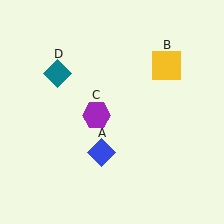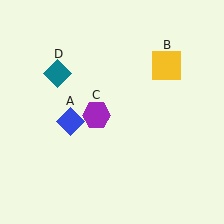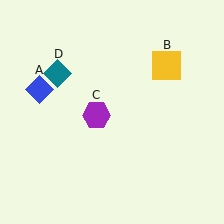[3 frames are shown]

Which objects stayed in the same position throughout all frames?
Yellow square (object B) and purple hexagon (object C) and teal diamond (object D) remained stationary.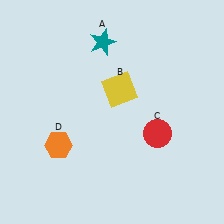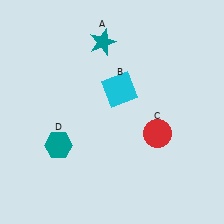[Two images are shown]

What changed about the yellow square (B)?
In Image 1, B is yellow. In Image 2, it changed to cyan.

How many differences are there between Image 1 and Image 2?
There are 2 differences between the two images.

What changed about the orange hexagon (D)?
In Image 1, D is orange. In Image 2, it changed to teal.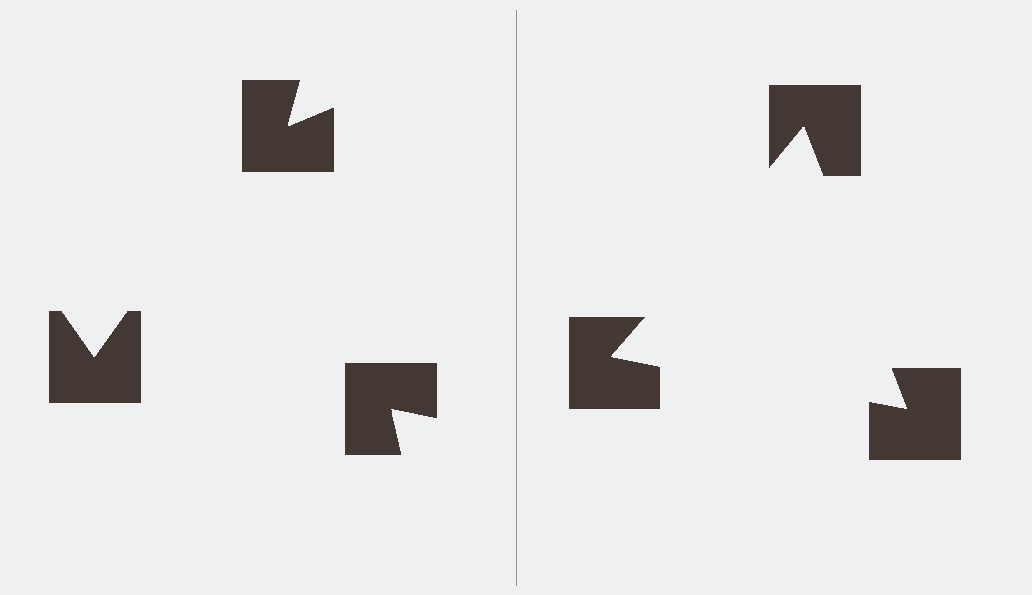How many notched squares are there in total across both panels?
6 — 3 on each side.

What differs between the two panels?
The notched squares are positioned identically on both sides; only the wedge orientations differ. On the right they align to a triangle; on the left they are misaligned.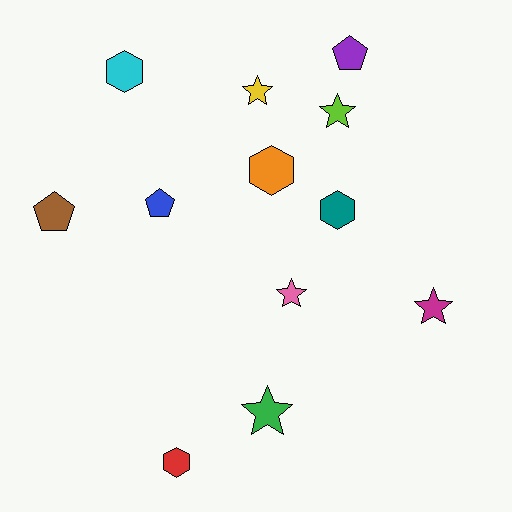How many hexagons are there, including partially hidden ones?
There are 4 hexagons.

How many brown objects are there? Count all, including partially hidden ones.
There is 1 brown object.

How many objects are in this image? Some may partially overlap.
There are 12 objects.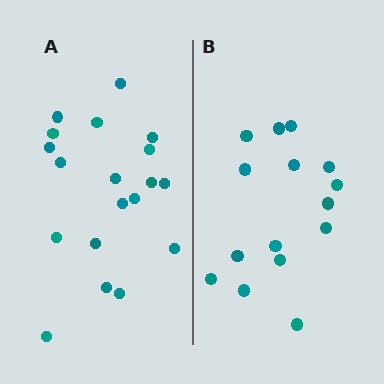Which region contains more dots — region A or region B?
Region A (the left region) has more dots.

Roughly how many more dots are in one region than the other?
Region A has about 4 more dots than region B.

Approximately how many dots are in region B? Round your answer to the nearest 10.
About 20 dots. (The exact count is 15, which rounds to 20.)